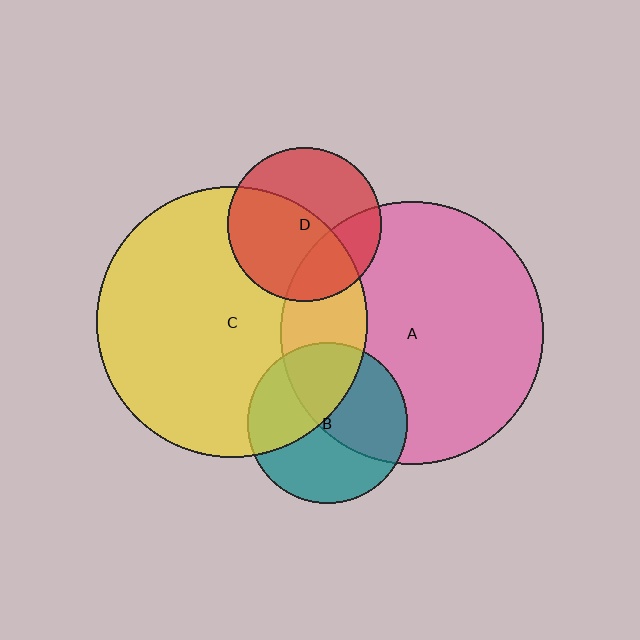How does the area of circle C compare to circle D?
Approximately 3.1 times.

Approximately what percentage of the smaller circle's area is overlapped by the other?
Approximately 50%.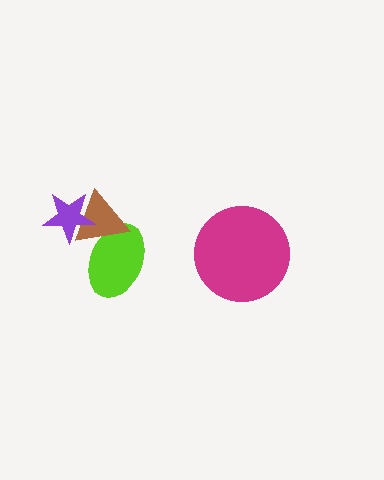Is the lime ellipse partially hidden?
Yes, it is partially covered by another shape.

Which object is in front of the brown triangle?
The purple star is in front of the brown triangle.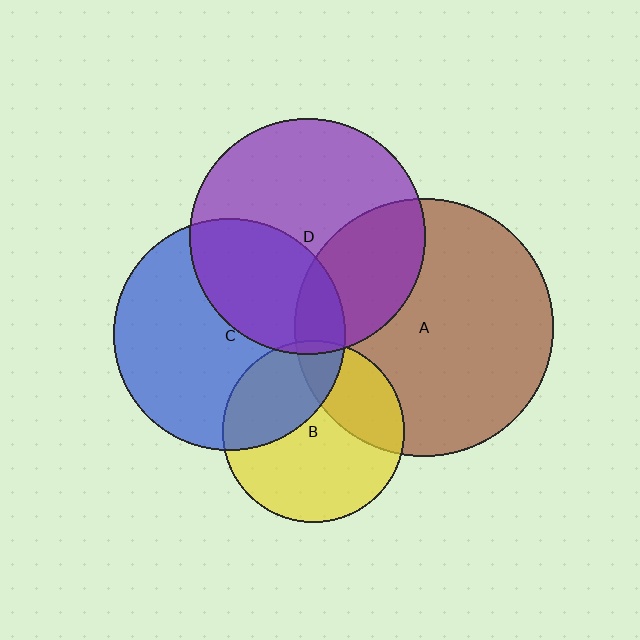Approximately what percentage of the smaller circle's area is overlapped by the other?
Approximately 10%.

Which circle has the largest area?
Circle A (brown).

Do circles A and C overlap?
Yes.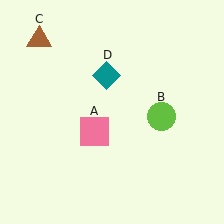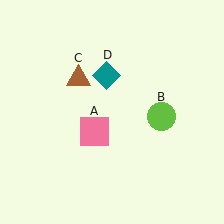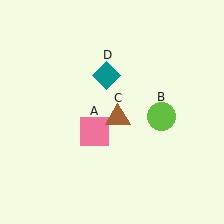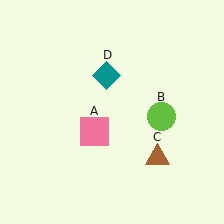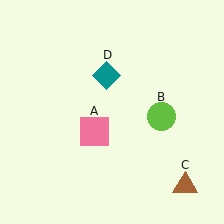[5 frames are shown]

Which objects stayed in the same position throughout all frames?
Pink square (object A) and lime circle (object B) and teal diamond (object D) remained stationary.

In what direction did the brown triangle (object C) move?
The brown triangle (object C) moved down and to the right.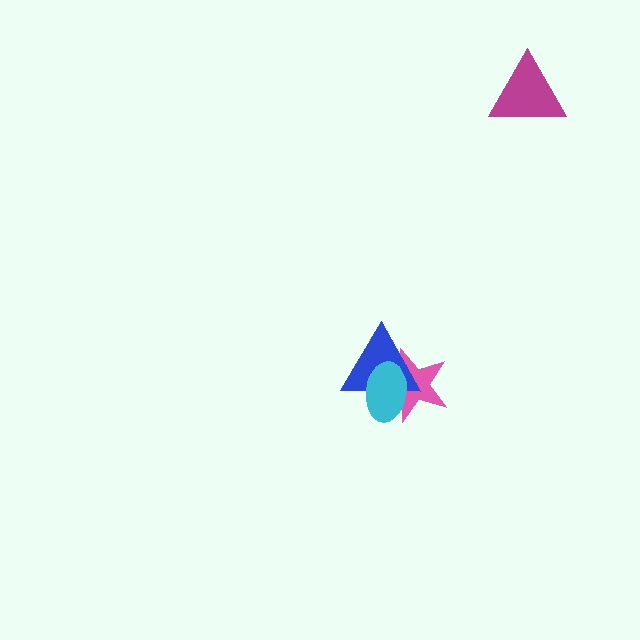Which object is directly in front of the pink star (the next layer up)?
The blue triangle is directly in front of the pink star.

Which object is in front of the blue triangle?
The cyan ellipse is in front of the blue triangle.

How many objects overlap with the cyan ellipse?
2 objects overlap with the cyan ellipse.